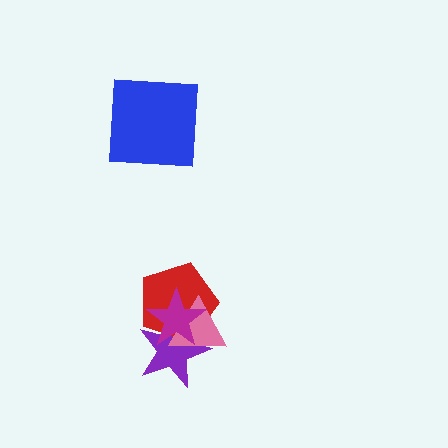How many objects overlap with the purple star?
3 objects overlap with the purple star.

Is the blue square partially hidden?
No, no other shape covers it.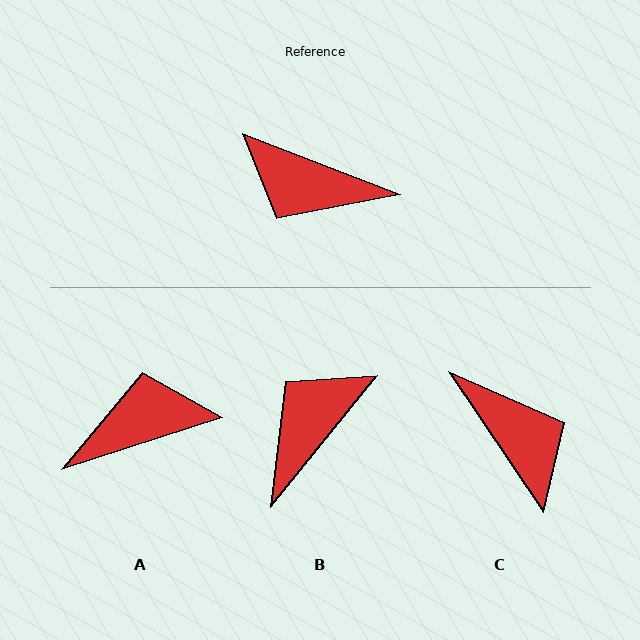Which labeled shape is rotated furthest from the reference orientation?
C, about 145 degrees away.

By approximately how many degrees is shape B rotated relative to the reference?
Approximately 108 degrees clockwise.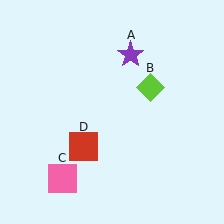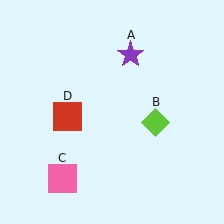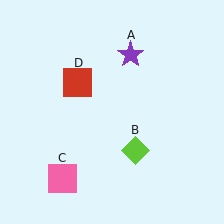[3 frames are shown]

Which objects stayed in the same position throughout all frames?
Purple star (object A) and pink square (object C) remained stationary.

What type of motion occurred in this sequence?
The lime diamond (object B), red square (object D) rotated clockwise around the center of the scene.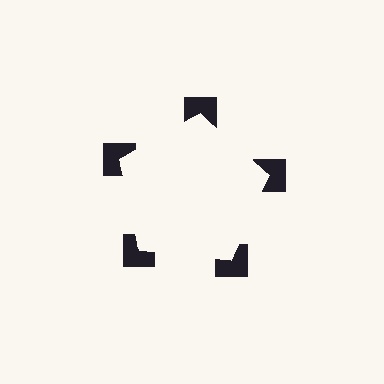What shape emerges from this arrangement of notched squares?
An illusory pentagon — its edges are inferred from the aligned wedge cuts in the notched squares, not physically drawn.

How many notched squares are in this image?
There are 5 — one at each vertex of the illusory pentagon.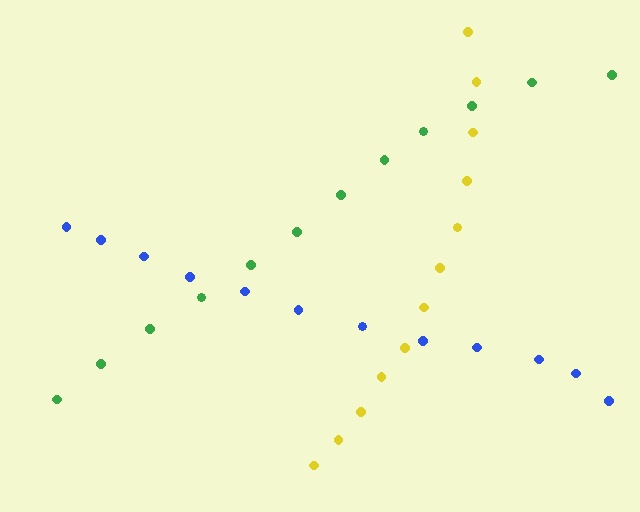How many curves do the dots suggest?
There are 3 distinct paths.